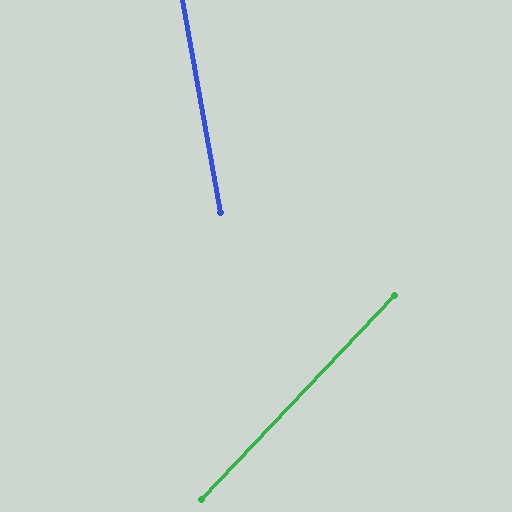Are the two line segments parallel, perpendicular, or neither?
Neither parallel nor perpendicular — they differ by about 54°.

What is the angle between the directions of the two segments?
Approximately 54 degrees.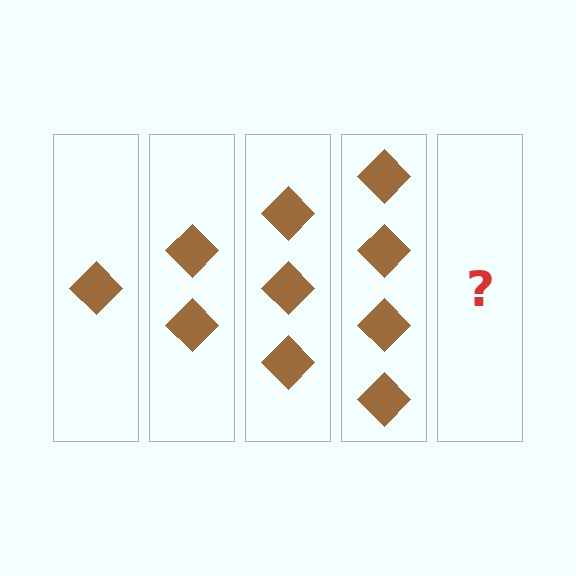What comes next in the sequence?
The next element should be 5 diamonds.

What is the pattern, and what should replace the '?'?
The pattern is that each step adds one more diamond. The '?' should be 5 diamonds.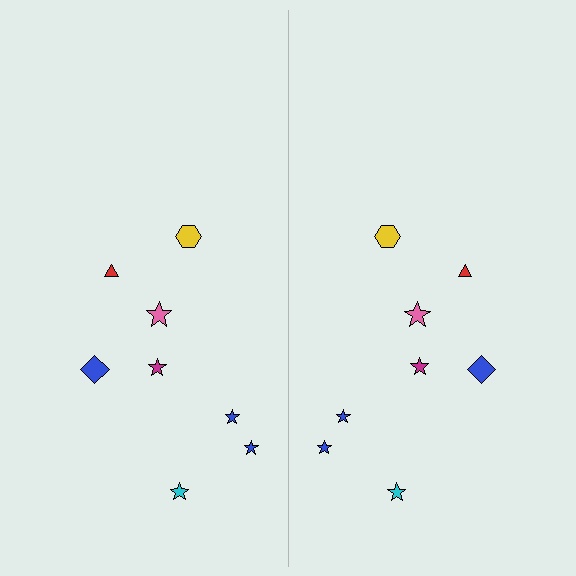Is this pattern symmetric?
Yes, this pattern has bilateral (reflection) symmetry.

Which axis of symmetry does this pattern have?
The pattern has a vertical axis of symmetry running through the center of the image.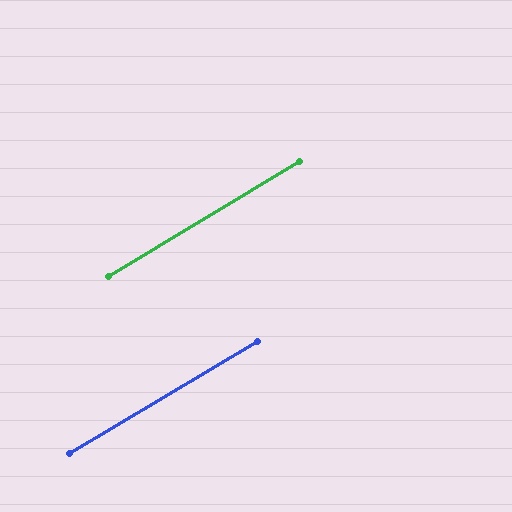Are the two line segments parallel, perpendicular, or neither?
Parallel — their directions differ by only 0.2°.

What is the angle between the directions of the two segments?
Approximately 0 degrees.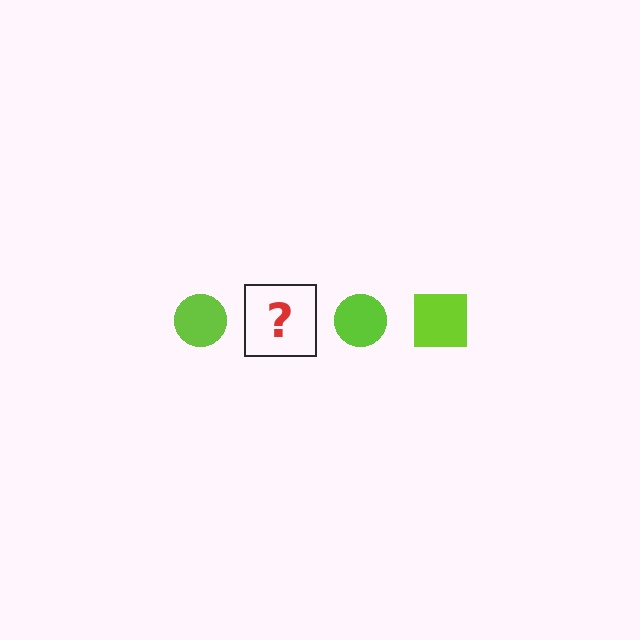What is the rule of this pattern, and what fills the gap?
The rule is that the pattern cycles through circle, square shapes in lime. The gap should be filled with a lime square.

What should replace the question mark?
The question mark should be replaced with a lime square.